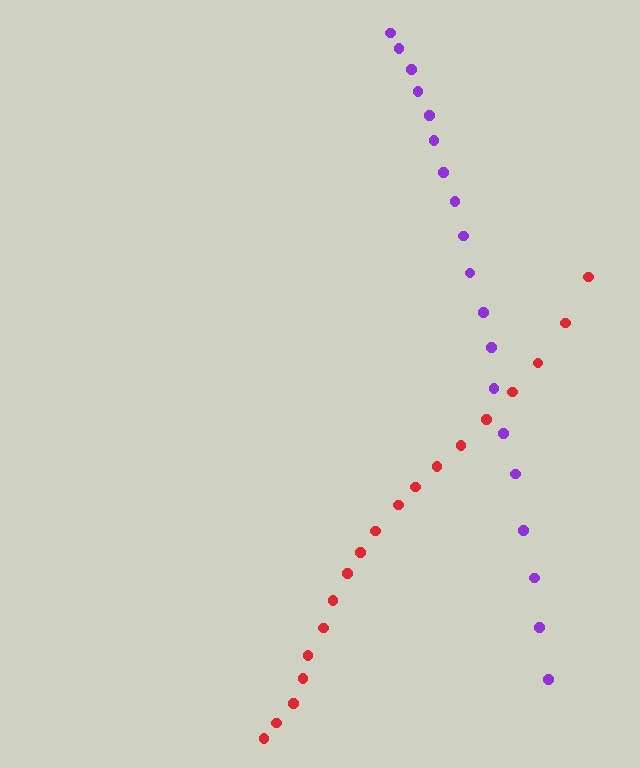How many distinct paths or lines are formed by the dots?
There are 2 distinct paths.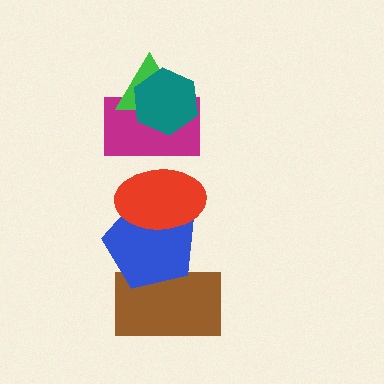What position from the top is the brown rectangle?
The brown rectangle is 6th from the top.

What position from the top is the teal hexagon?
The teal hexagon is 1st from the top.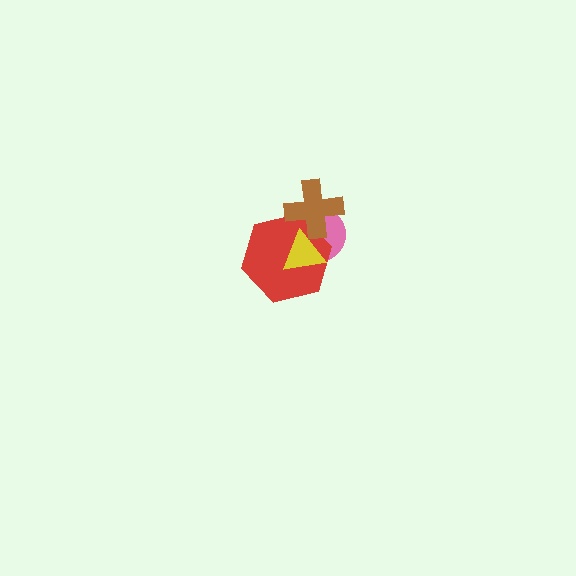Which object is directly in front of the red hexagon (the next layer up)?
The yellow triangle is directly in front of the red hexagon.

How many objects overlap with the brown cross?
3 objects overlap with the brown cross.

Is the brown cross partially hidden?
No, no other shape covers it.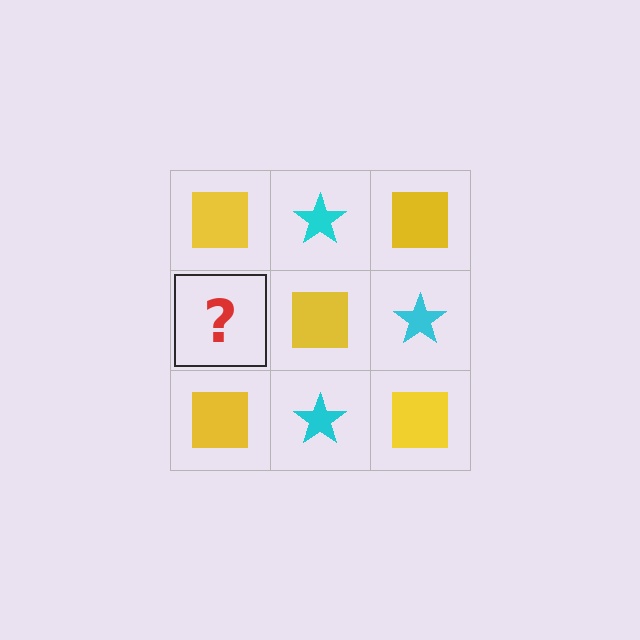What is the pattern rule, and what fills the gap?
The rule is that it alternates yellow square and cyan star in a checkerboard pattern. The gap should be filled with a cyan star.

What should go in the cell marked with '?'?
The missing cell should contain a cyan star.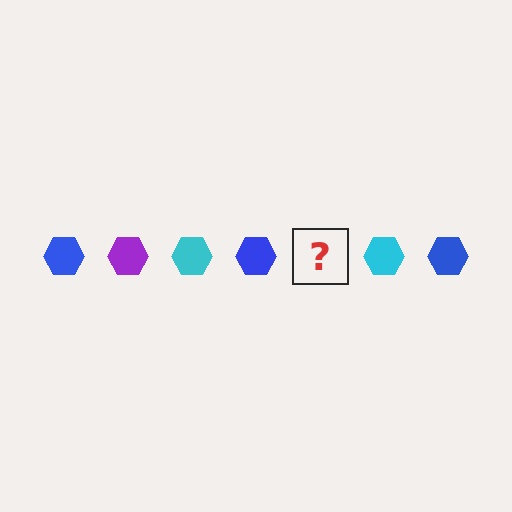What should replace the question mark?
The question mark should be replaced with a purple hexagon.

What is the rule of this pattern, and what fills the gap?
The rule is that the pattern cycles through blue, purple, cyan hexagons. The gap should be filled with a purple hexagon.